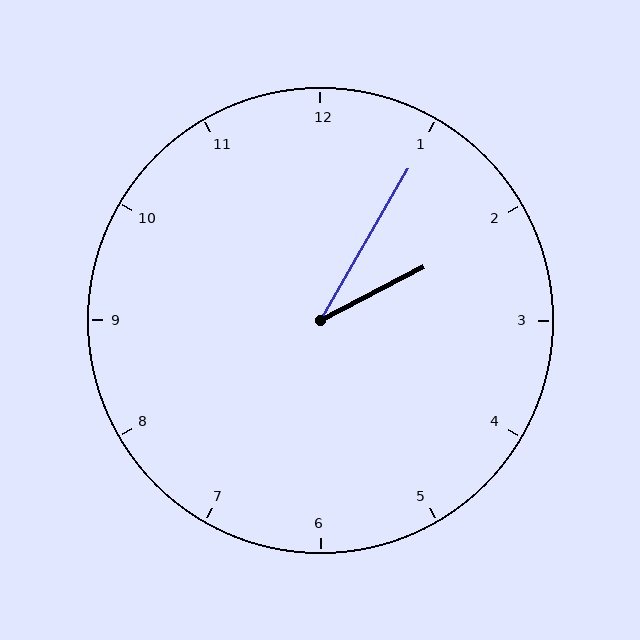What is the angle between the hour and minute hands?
Approximately 32 degrees.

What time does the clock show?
2:05.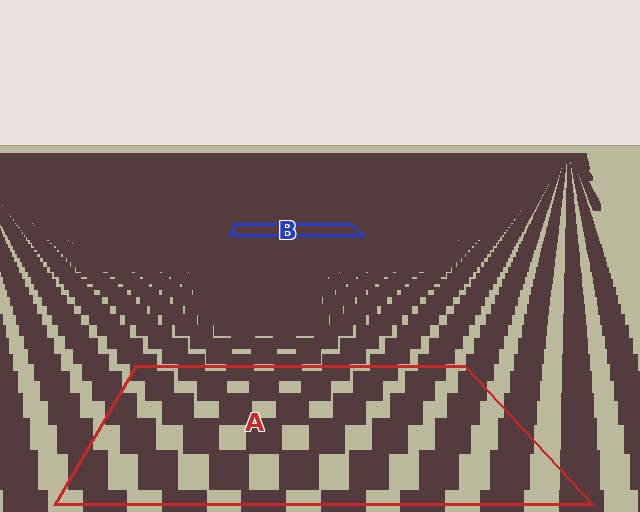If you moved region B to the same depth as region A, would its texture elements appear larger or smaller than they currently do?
They would appear larger. At a closer depth, the same texture elements are projected at a bigger on-screen size.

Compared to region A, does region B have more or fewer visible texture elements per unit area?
Region B has more texture elements per unit area — they are packed more densely because it is farther away.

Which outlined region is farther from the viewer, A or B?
Region B is farther from the viewer — the texture elements inside it appear smaller and more densely packed.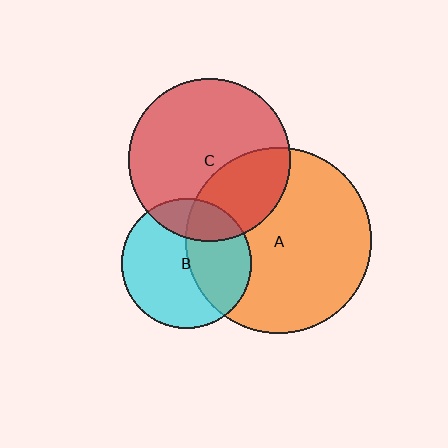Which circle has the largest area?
Circle A (orange).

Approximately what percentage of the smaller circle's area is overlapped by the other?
Approximately 20%.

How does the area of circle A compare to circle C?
Approximately 1.3 times.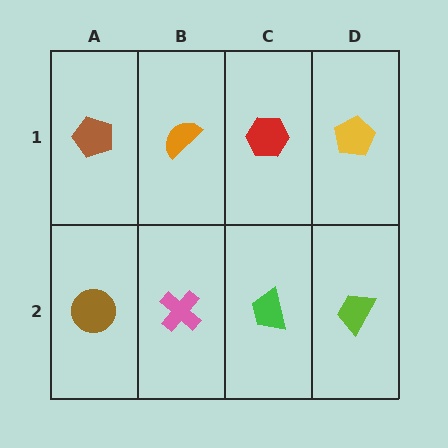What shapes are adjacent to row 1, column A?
A brown circle (row 2, column A), an orange semicircle (row 1, column B).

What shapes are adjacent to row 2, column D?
A yellow pentagon (row 1, column D), a green trapezoid (row 2, column C).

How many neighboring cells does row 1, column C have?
3.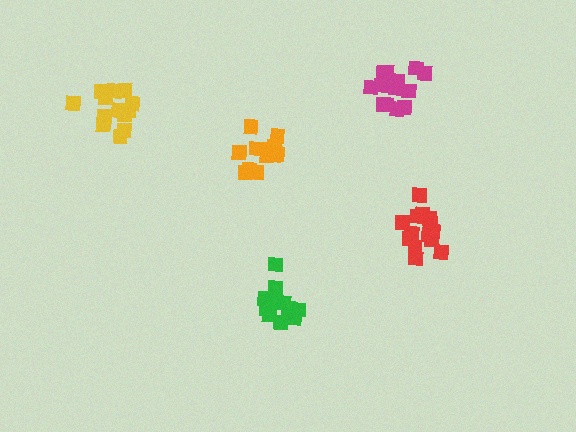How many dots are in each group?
Group 1: 14 dots, Group 2: 14 dots, Group 3: 13 dots, Group 4: 11 dots, Group 5: 16 dots (68 total).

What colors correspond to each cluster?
The clusters are colored: red, orange, yellow, green, magenta.